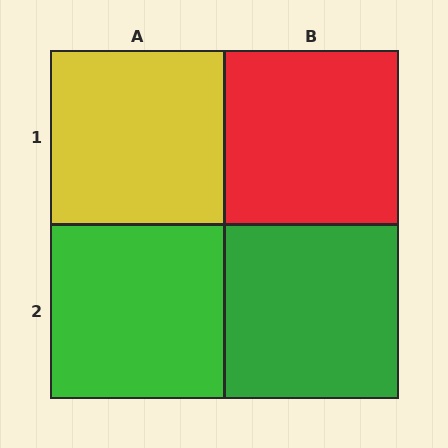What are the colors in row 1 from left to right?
Yellow, red.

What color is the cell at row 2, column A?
Green.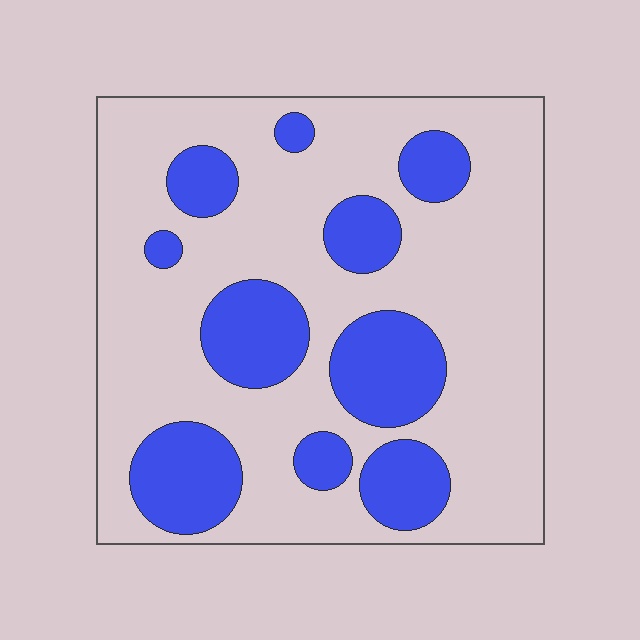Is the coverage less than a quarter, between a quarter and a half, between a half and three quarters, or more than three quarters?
Between a quarter and a half.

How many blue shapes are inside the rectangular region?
10.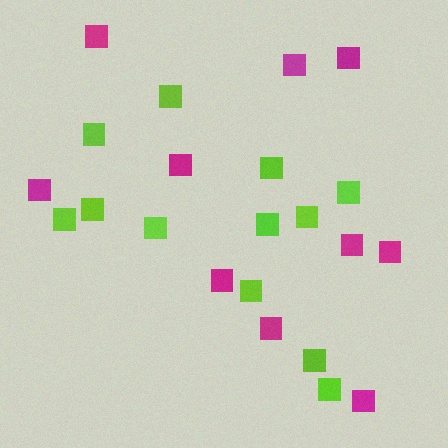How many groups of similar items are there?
There are 2 groups: one group of lime squares (12) and one group of magenta squares (10).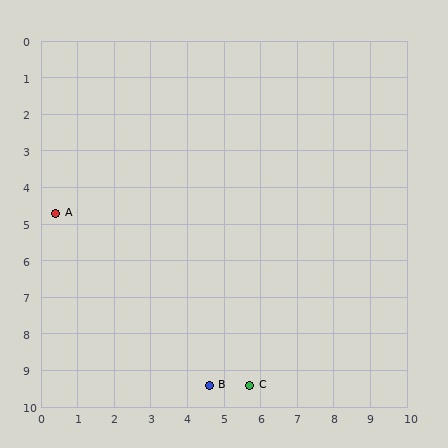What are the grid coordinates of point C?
Point C is at approximately (5.7, 9.4).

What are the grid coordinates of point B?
Point B is at approximately (4.6, 9.4).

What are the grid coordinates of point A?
Point A is at approximately (0.4, 4.7).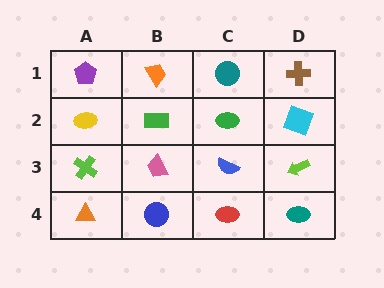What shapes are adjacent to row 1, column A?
A yellow ellipse (row 2, column A), an orange trapezoid (row 1, column B).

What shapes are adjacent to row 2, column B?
An orange trapezoid (row 1, column B), a pink trapezoid (row 3, column B), a yellow ellipse (row 2, column A), a green ellipse (row 2, column C).